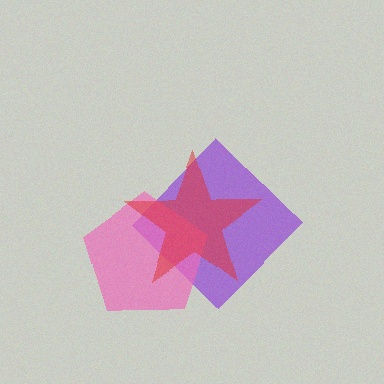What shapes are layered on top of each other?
The layered shapes are: a purple diamond, a pink pentagon, a red star.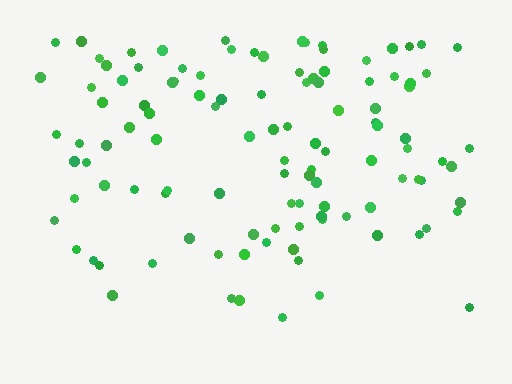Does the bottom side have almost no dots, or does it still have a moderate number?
Still a moderate number, just noticeably fewer than the top.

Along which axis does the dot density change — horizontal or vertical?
Vertical.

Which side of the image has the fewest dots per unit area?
The bottom.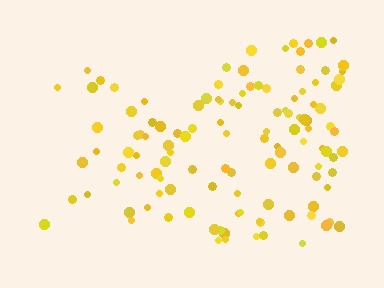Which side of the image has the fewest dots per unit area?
The left.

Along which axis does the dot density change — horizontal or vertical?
Horizontal.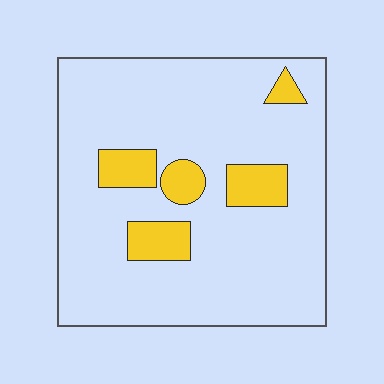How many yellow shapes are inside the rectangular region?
5.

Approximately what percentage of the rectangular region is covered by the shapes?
Approximately 15%.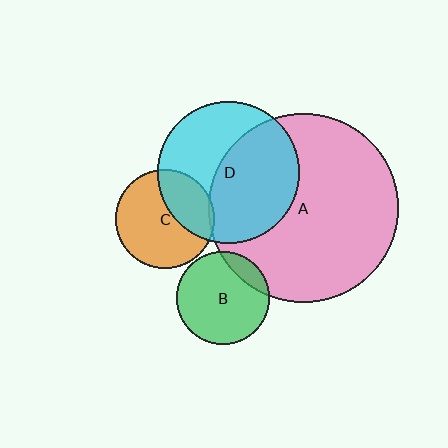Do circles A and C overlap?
Yes.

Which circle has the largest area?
Circle A (pink).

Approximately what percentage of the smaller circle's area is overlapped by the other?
Approximately 5%.